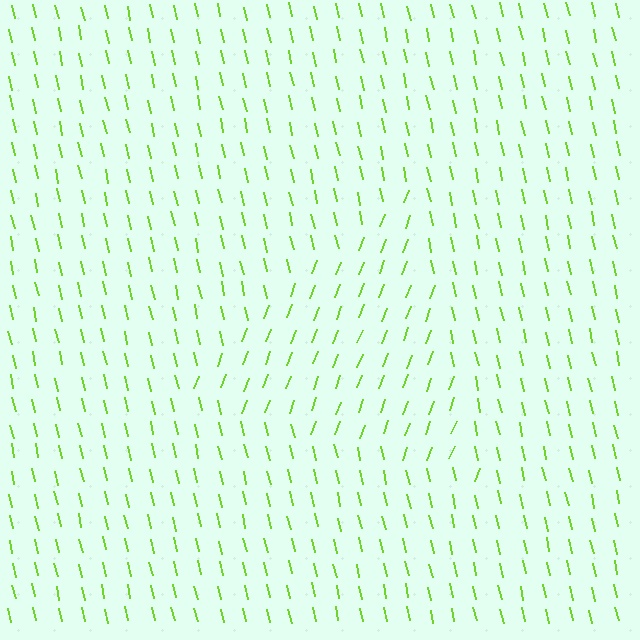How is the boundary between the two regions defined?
The boundary is defined purely by a change in line orientation (approximately 34 degrees difference). All lines are the same color and thickness.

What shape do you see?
I see a triangle.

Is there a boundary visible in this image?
Yes, there is a texture boundary formed by a change in line orientation.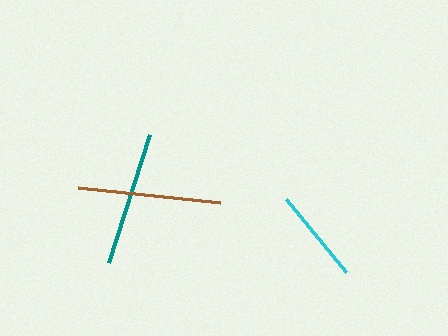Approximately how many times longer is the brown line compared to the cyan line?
The brown line is approximately 1.5 times the length of the cyan line.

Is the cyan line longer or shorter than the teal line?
The teal line is longer than the cyan line.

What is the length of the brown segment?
The brown segment is approximately 143 pixels long.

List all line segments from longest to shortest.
From longest to shortest: brown, teal, cyan.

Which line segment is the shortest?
The cyan line is the shortest at approximately 95 pixels.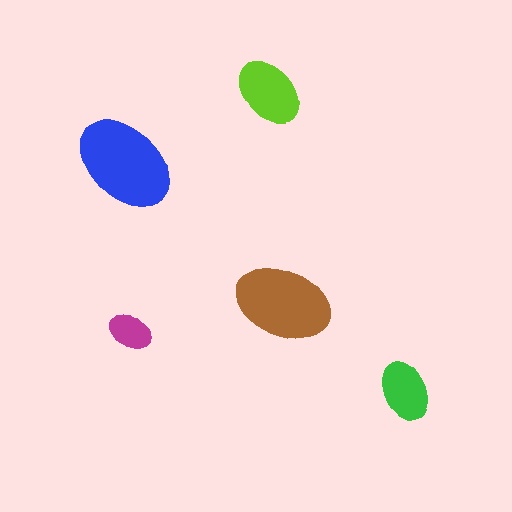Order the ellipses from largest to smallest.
the blue one, the brown one, the lime one, the green one, the magenta one.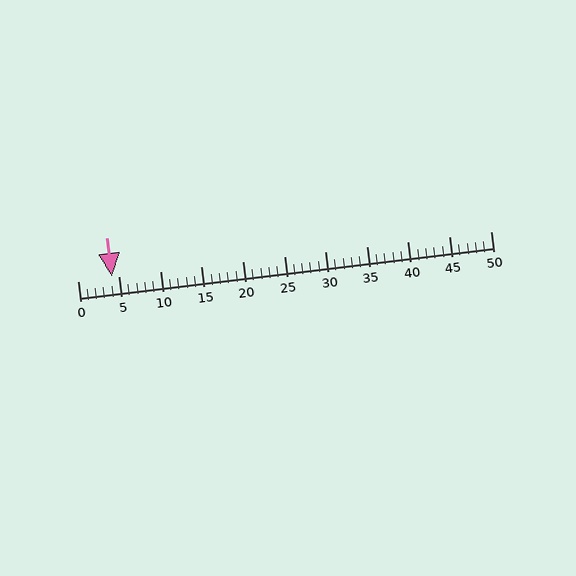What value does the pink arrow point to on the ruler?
The pink arrow points to approximately 4.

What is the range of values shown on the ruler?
The ruler shows values from 0 to 50.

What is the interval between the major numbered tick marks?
The major tick marks are spaced 5 units apart.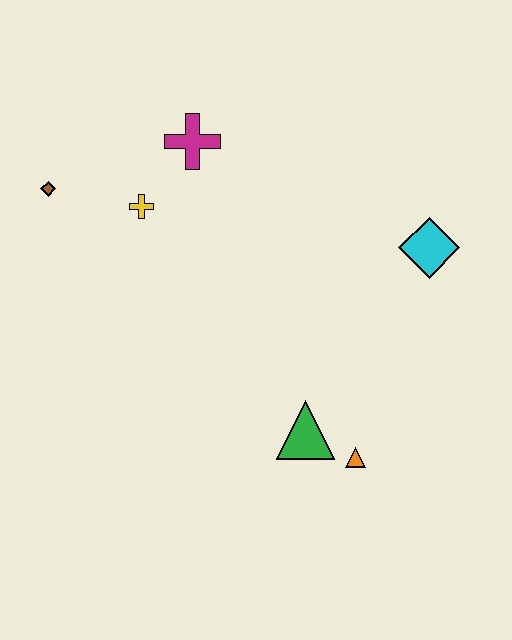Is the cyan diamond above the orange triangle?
Yes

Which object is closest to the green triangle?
The orange triangle is closest to the green triangle.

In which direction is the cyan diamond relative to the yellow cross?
The cyan diamond is to the right of the yellow cross.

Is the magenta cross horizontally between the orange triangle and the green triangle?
No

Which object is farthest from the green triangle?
The brown diamond is farthest from the green triangle.